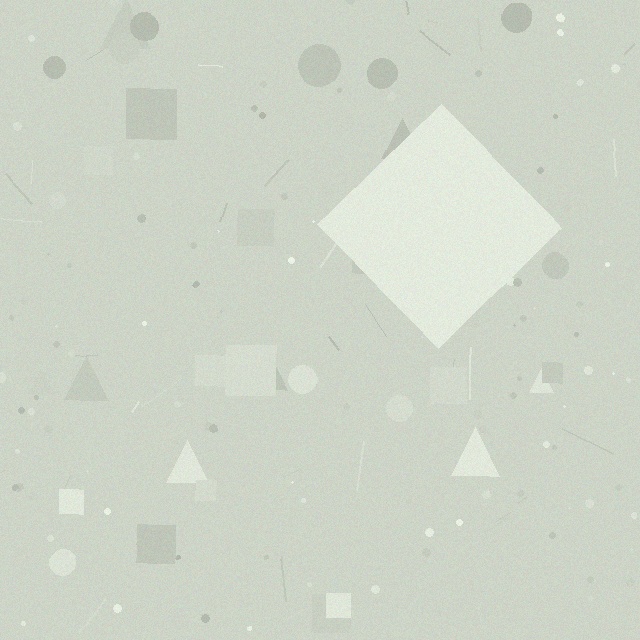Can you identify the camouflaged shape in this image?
The camouflaged shape is a diamond.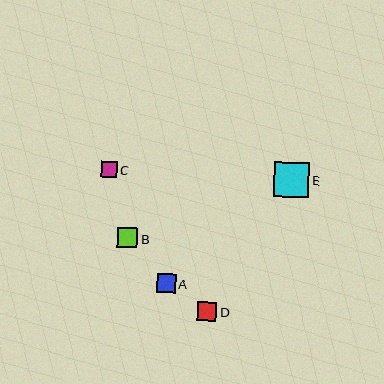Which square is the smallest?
Square C is the smallest with a size of approximately 15 pixels.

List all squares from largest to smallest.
From largest to smallest: E, B, D, A, C.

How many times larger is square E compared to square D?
Square E is approximately 1.8 times the size of square D.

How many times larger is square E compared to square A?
Square E is approximately 1.9 times the size of square A.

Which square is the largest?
Square E is the largest with a size of approximately 35 pixels.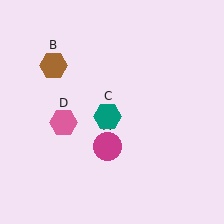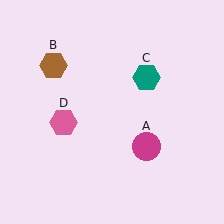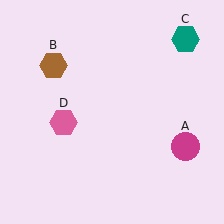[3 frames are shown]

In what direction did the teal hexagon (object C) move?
The teal hexagon (object C) moved up and to the right.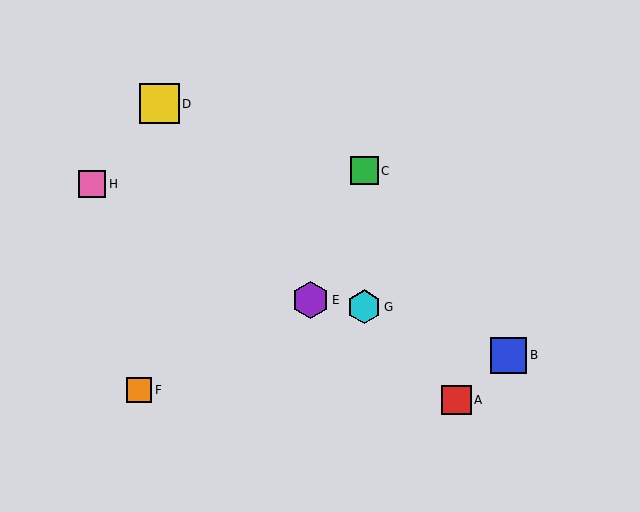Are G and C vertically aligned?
Yes, both are at x≈364.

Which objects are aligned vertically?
Objects C, G are aligned vertically.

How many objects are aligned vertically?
2 objects (C, G) are aligned vertically.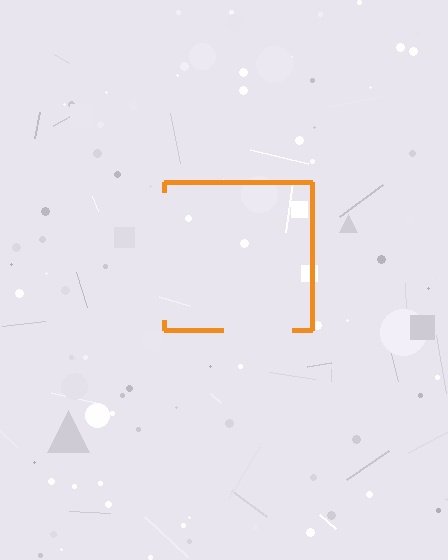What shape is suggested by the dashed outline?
The dashed outline suggests a square.